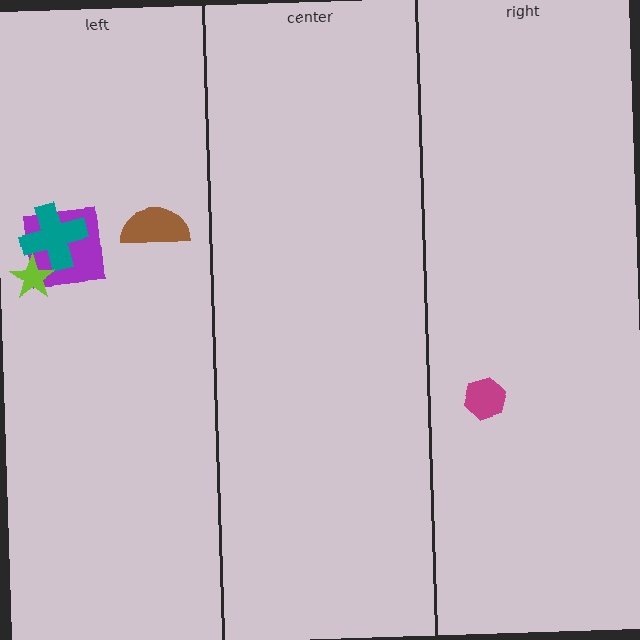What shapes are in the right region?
The magenta hexagon.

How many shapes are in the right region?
1.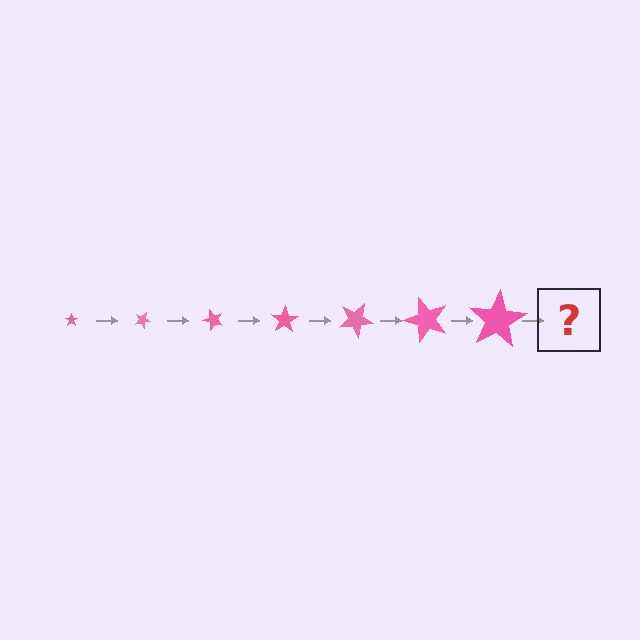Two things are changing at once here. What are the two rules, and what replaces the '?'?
The two rules are that the star grows larger each step and it rotates 25 degrees each step. The '?' should be a star, larger than the previous one and rotated 175 degrees from the start.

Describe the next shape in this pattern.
It should be a star, larger than the previous one and rotated 175 degrees from the start.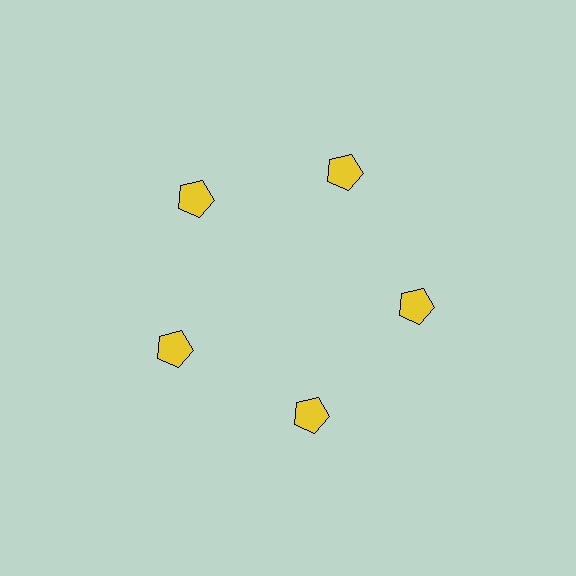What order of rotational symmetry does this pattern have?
This pattern has 5-fold rotational symmetry.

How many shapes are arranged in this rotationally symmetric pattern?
There are 5 shapes, arranged in 5 groups of 1.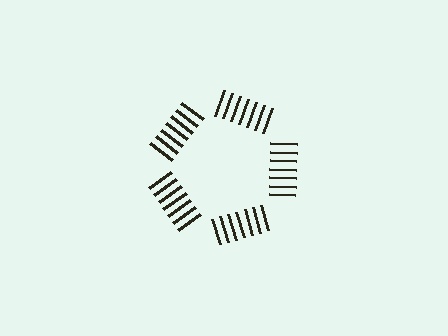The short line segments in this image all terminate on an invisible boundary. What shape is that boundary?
An illusory pentagon — the line segments terminate on its edges but no continuous stroke is drawn.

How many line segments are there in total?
35 — 7 along each of the 5 edges.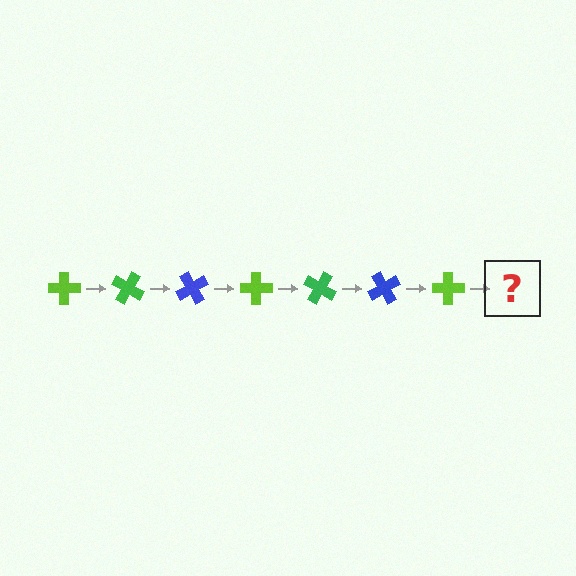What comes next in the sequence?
The next element should be a green cross, rotated 210 degrees from the start.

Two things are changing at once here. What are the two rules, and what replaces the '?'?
The two rules are that it rotates 30 degrees each step and the color cycles through lime, green, and blue. The '?' should be a green cross, rotated 210 degrees from the start.